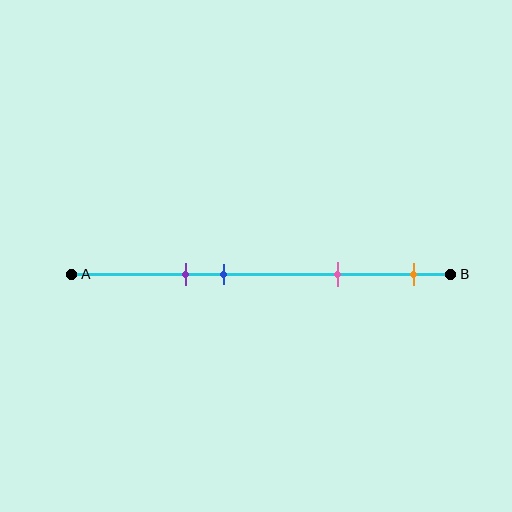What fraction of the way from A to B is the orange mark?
The orange mark is approximately 90% (0.9) of the way from A to B.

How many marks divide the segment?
There are 4 marks dividing the segment.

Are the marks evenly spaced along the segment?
No, the marks are not evenly spaced.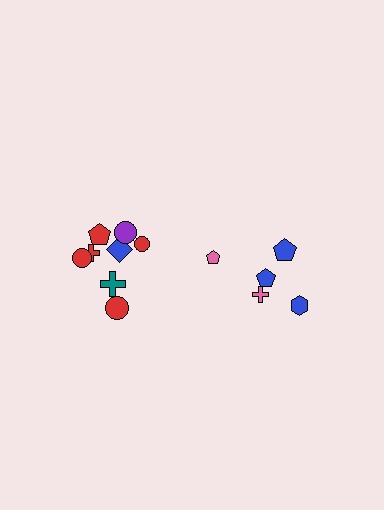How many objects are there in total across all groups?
There are 13 objects.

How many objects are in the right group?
There are 5 objects.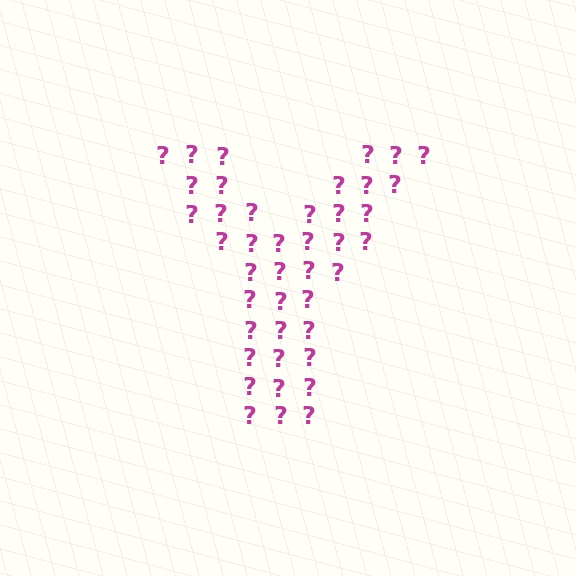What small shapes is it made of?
It is made of small question marks.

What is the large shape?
The large shape is the letter Y.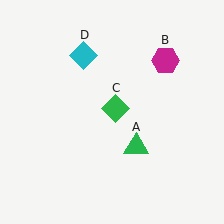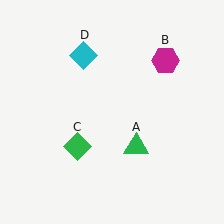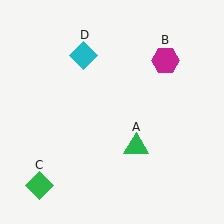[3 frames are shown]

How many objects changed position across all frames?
1 object changed position: green diamond (object C).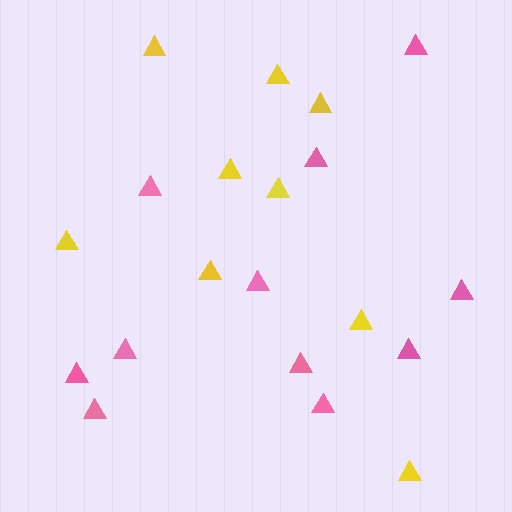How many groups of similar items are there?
There are 2 groups: one group of pink triangles (11) and one group of yellow triangles (9).